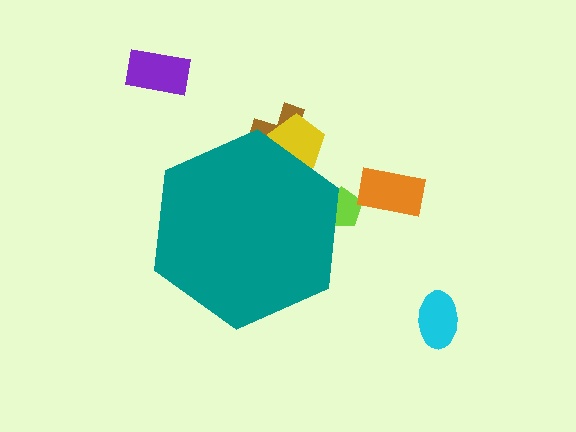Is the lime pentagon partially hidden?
Yes, the lime pentagon is partially hidden behind the teal hexagon.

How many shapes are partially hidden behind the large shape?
3 shapes are partially hidden.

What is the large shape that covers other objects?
A teal hexagon.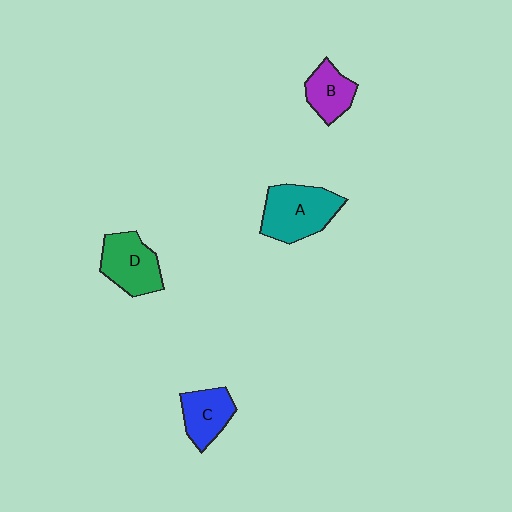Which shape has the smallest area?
Shape B (purple).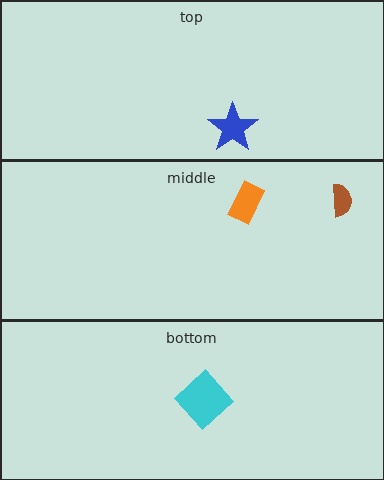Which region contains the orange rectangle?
The middle region.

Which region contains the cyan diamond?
The bottom region.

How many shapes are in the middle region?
2.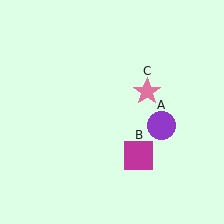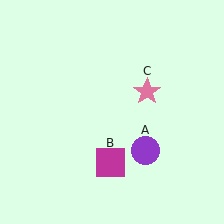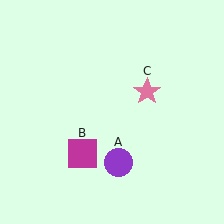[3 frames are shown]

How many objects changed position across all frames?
2 objects changed position: purple circle (object A), magenta square (object B).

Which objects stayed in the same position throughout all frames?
Pink star (object C) remained stationary.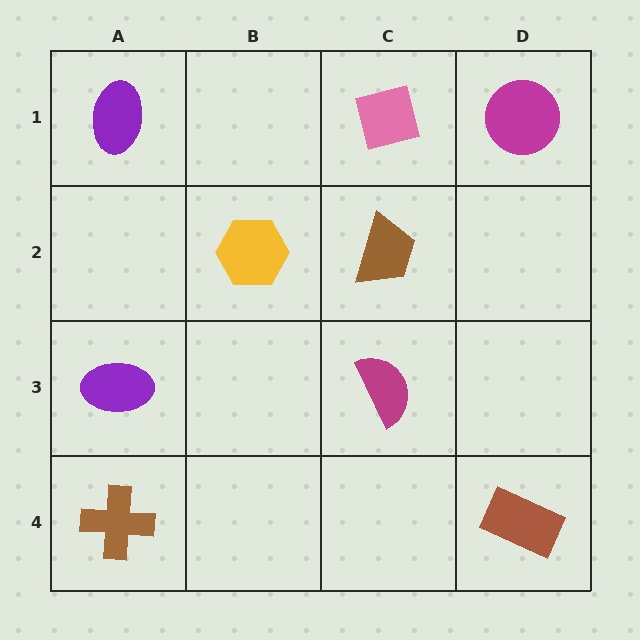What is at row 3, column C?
A magenta semicircle.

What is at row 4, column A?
A brown cross.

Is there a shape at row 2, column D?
No, that cell is empty.